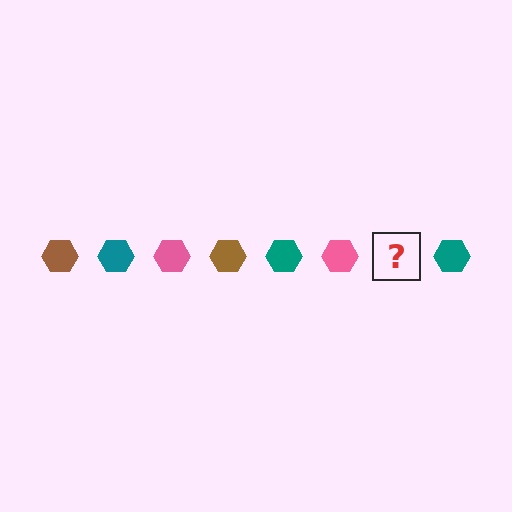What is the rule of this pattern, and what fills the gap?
The rule is that the pattern cycles through brown, teal, pink hexagons. The gap should be filled with a brown hexagon.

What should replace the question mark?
The question mark should be replaced with a brown hexagon.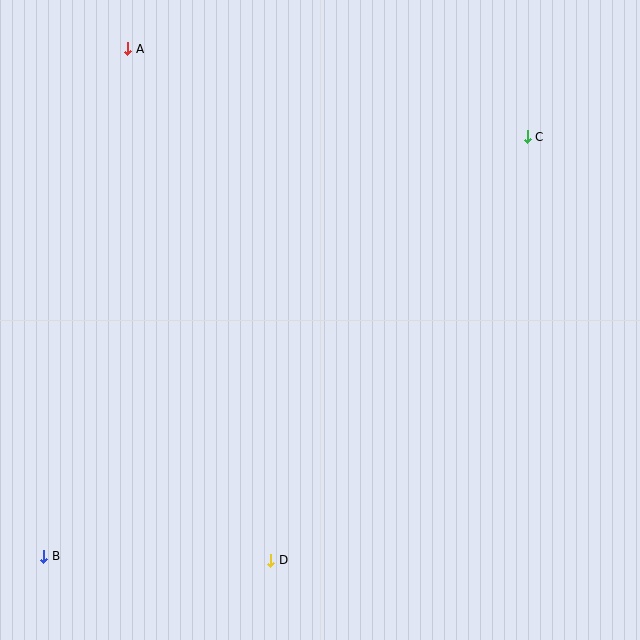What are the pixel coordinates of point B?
Point B is at (44, 556).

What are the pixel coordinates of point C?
Point C is at (527, 137).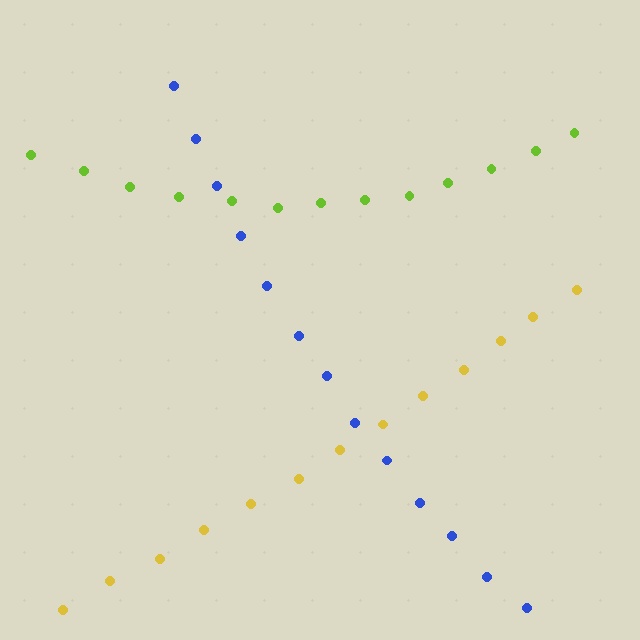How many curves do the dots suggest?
There are 3 distinct paths.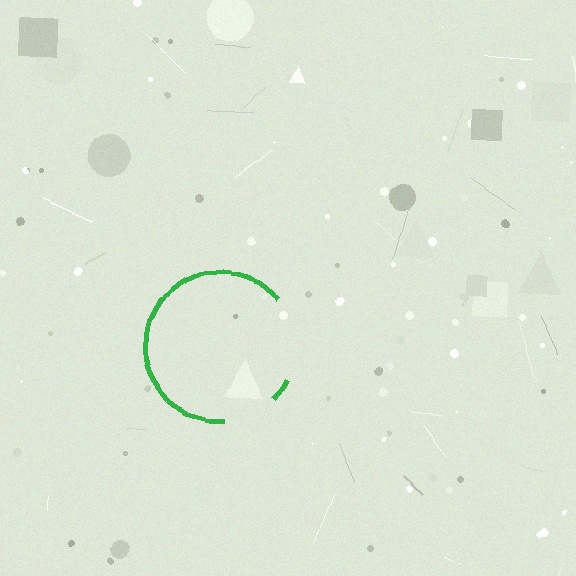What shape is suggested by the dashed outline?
The dashed outline suggests a circle.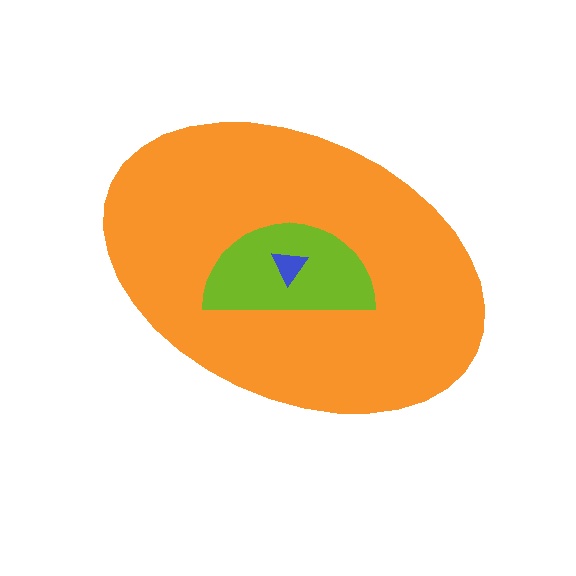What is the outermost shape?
The orange ellipse.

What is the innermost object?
The blue triangle.